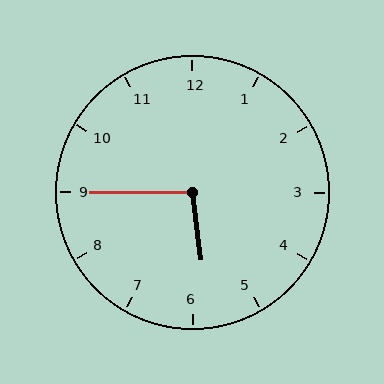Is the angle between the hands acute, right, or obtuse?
It is obtuse.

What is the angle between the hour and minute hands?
Approximately 98 degrees.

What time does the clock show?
5:45.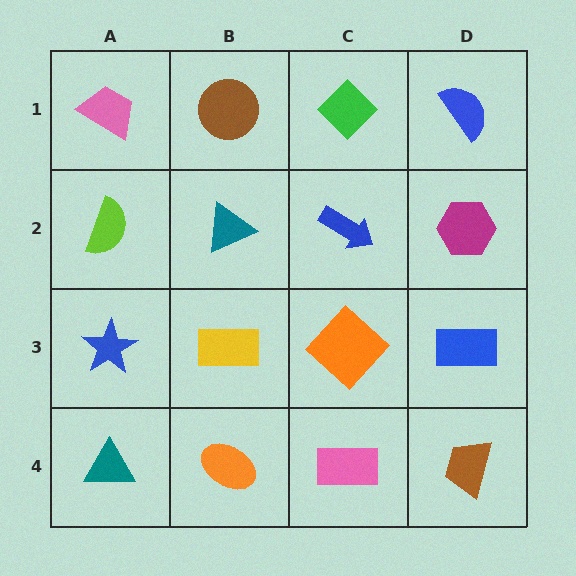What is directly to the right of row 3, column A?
A yellow rectangle.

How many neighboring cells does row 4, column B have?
3.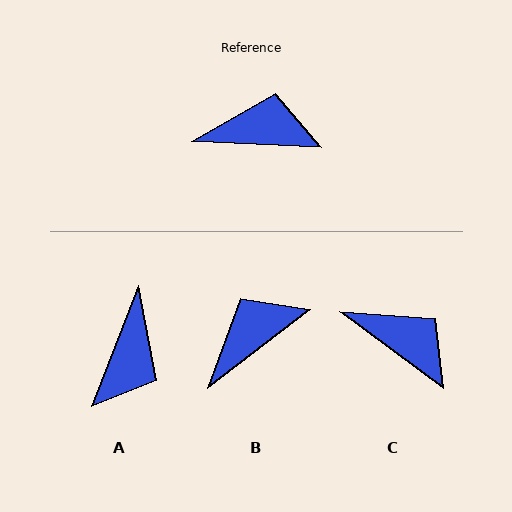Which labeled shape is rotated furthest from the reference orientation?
A, about 109 degrees away.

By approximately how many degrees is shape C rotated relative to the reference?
Approximately 34 degrees clockwise.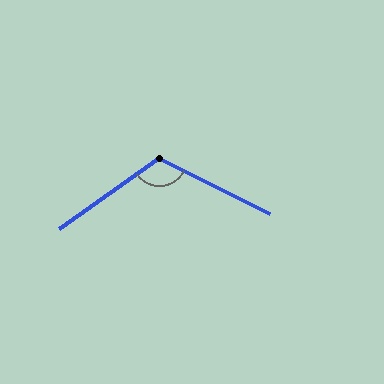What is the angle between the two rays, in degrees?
Approximately 118 degrees.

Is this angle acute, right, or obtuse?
It is obtuse.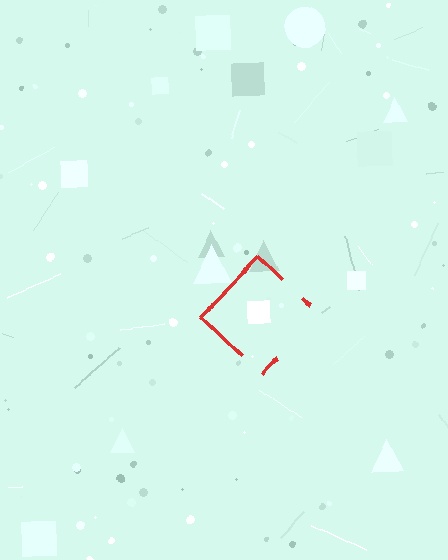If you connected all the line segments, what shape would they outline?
They would outline a diamond.